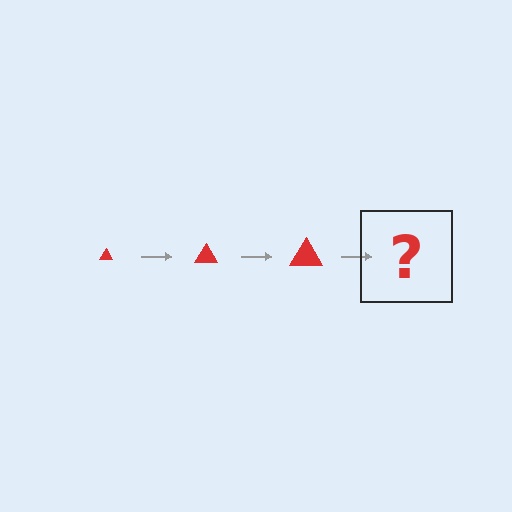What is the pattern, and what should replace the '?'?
The pattern is that the triangle gets progressively larger each step. The '?' should be a red triangle, larger than the previous one.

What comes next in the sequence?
The next element should be a red triangle, larger than the previous one.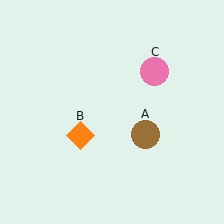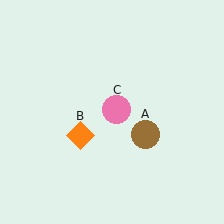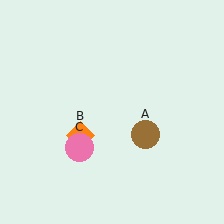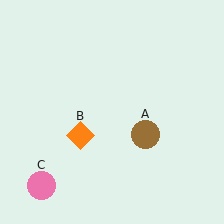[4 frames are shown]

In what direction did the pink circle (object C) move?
The pink circle (object C) moved down and to the left.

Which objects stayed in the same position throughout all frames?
Brown circle (object A) and orange diamond (object B) remained stationary.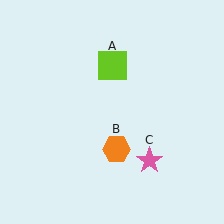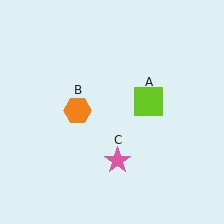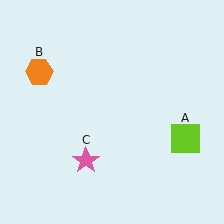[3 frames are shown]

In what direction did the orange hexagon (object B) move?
The orange hexagon (object B) moved up and to the left.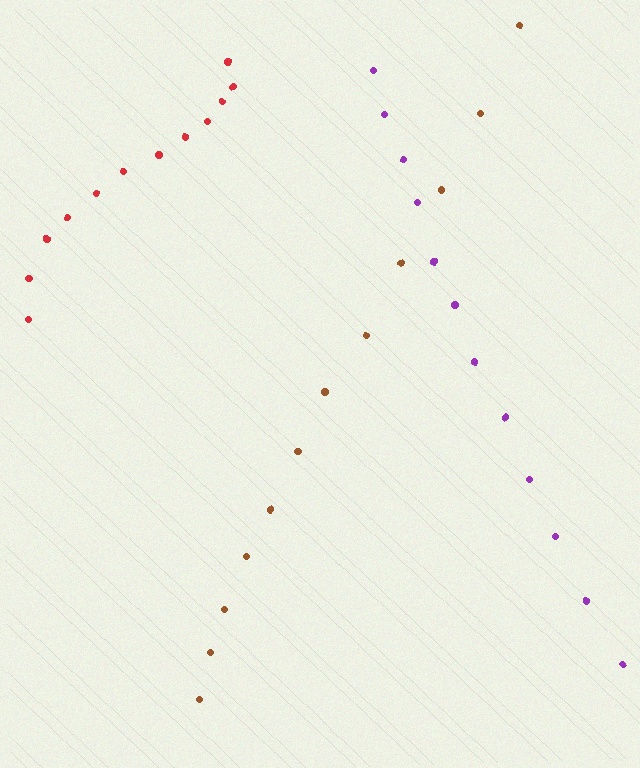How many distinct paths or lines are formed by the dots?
There are 3 distinct paths.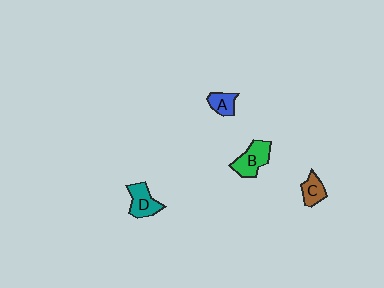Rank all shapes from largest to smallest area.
From largest to smallest: B (green), D (teal), C (brown), A (blue).